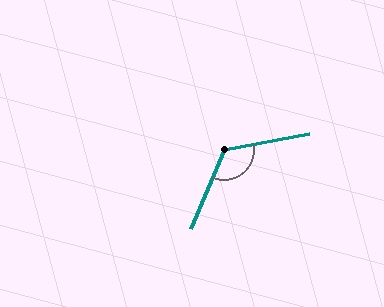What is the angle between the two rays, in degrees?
Approximately 123 degrees.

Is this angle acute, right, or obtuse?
It is obtuse.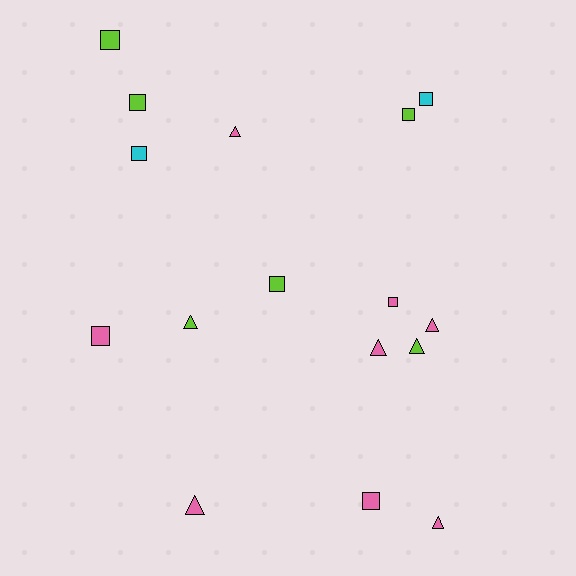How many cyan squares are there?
There are 2 cyan squares.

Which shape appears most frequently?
Square, with 9 objects.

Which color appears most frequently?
Pink, with 8 objects.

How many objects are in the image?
There are 16 objects.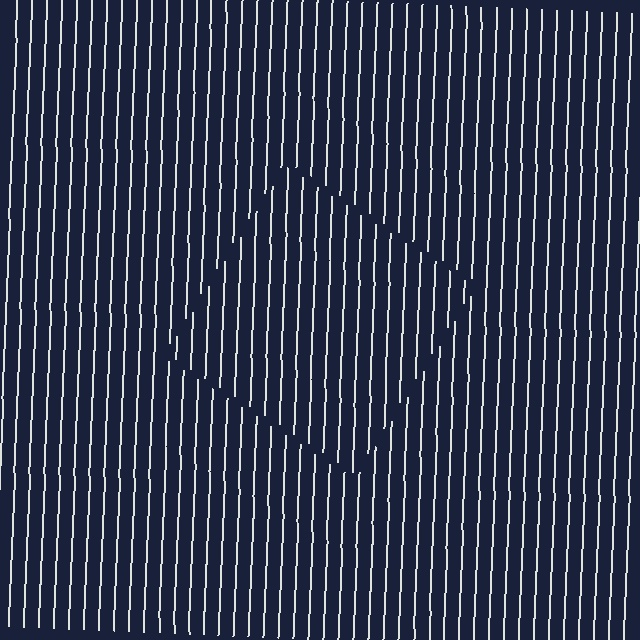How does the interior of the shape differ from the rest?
The interior of the shape contains the same grating, shifted by half a period — the contour is defined by the phase discontinuity where line-ends from the inner and outer gratings abut.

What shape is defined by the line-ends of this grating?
An illusory square. The interior of the shape contains the same grating, shifted by half a period — the contour is defined by the phase discontinuity where line-ends from the inner and outer gratings abut.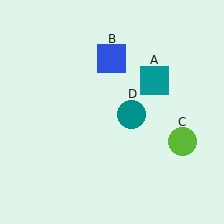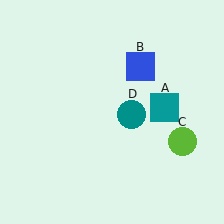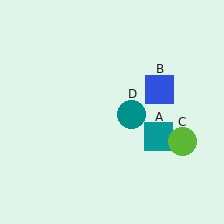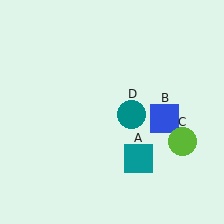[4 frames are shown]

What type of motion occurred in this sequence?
The teal square (object A), blue square (object B) rotated clockwise around the center of the scene.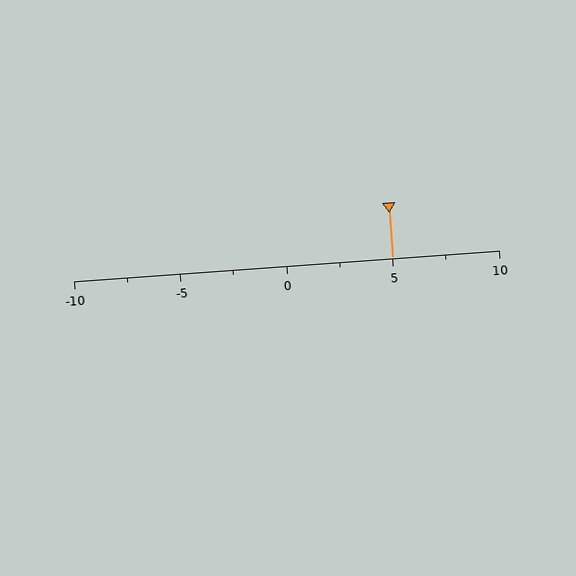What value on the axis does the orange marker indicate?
The marker indicates approximately 5.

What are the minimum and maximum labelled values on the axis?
The axis runs from -10 to 10.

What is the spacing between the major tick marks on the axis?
The major ticks are spaced 5 apart.